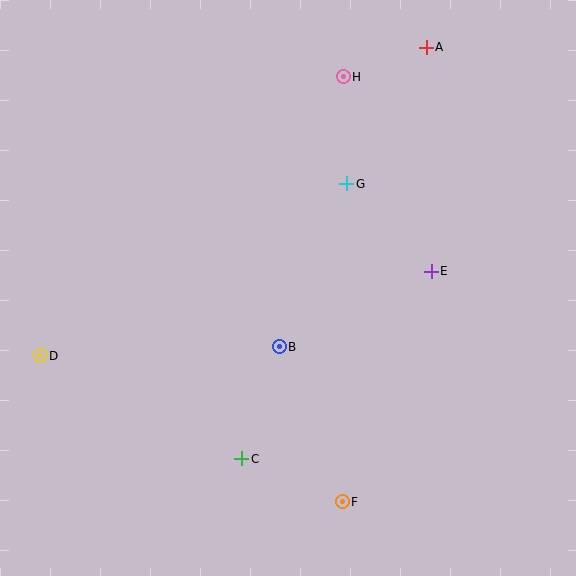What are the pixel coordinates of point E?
Point E is at (431, 271).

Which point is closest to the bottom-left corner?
Point D is closest to the bottom-left corner.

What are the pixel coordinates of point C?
Point C is at (242, 459).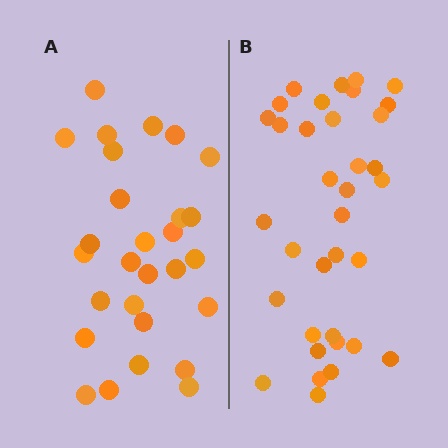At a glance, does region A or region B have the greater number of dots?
Region B (the right region) has more dots.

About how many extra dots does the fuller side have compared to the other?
Region B has roughly 8 or so more dots than region A.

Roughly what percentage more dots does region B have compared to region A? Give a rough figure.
About 25% more.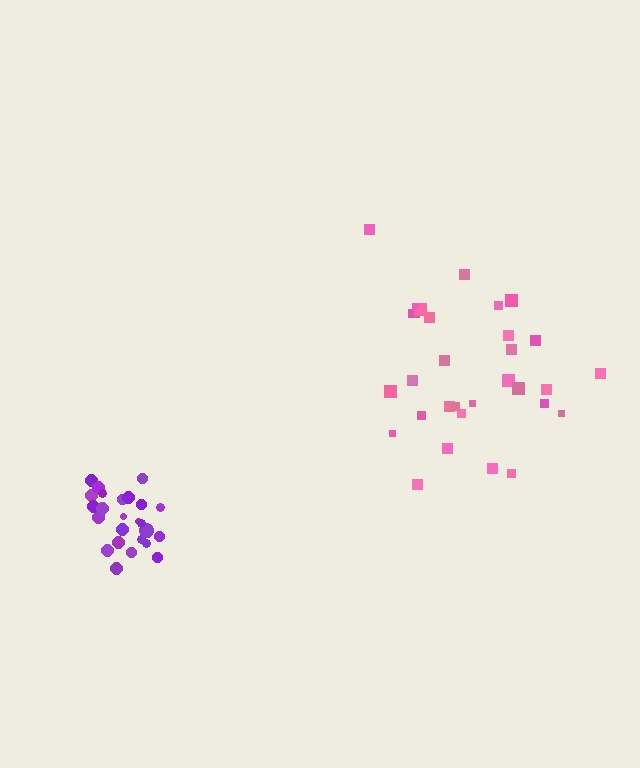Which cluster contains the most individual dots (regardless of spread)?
Pink (31).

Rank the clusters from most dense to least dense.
purple, pink.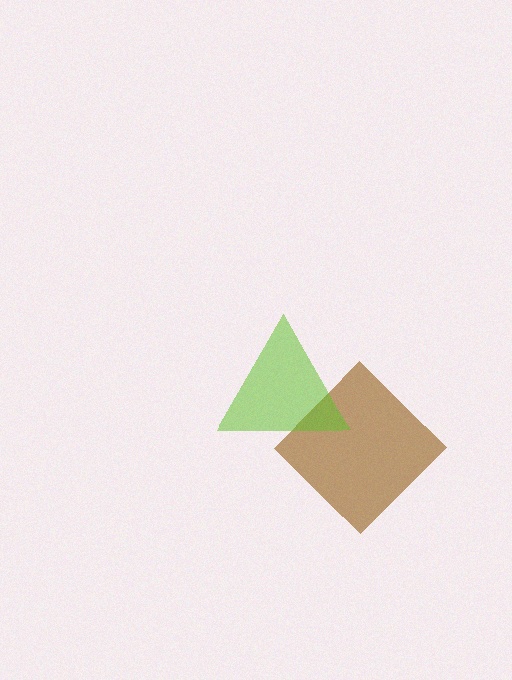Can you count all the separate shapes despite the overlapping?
Yes, there are 2 separate shapes.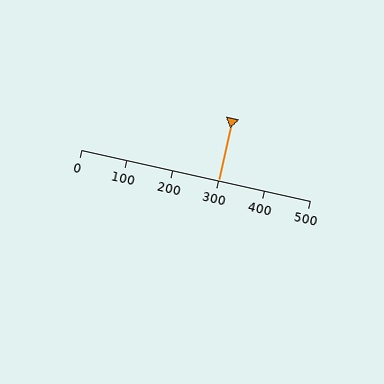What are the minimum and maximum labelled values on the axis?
The axis runs from 0 to 500.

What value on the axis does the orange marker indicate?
The marker indicates approximately 300.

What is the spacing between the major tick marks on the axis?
The major ticks are spaced 100 apart.